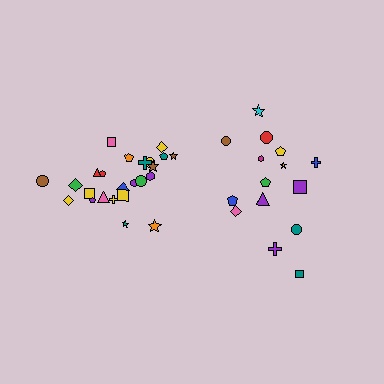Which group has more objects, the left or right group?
The left group.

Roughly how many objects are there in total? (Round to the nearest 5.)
Roughly 40 objects in total.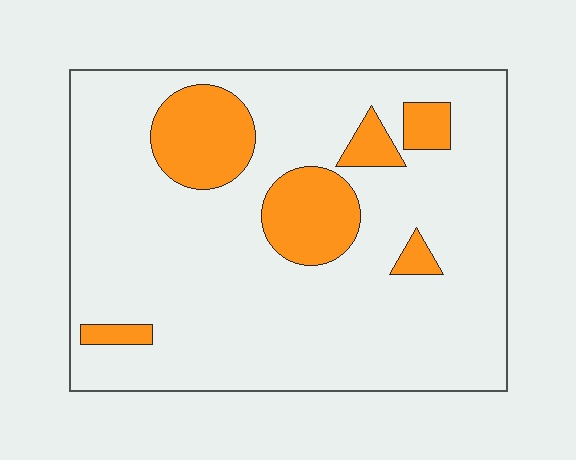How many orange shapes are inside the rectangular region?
6.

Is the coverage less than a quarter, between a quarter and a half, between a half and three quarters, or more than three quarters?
Less than a quarter.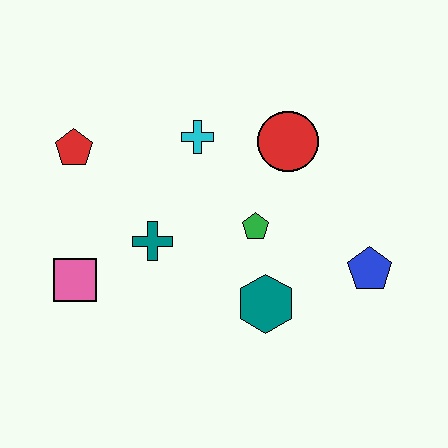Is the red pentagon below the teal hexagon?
No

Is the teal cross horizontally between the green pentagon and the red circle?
No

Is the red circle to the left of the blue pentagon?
Yes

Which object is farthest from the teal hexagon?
The red pentagon is farthest from the teal hexagon.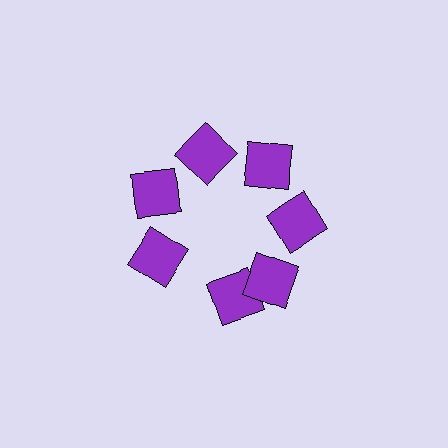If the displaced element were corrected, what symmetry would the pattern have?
It would have 7-fold rotational symmetry — the pattern would map onto itself every 51 degrees.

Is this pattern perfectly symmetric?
No. The 7 purple squares are arranged in a ring, but one element near the 6 o'clock position is rotated out of alignment along the ring, breaking the 7-fold rotational symmetry.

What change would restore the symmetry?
The symmetry would be restored by rotating it back into even spacing with its neighbors so that all 7 squares sit at equal angles and equal distance from the center.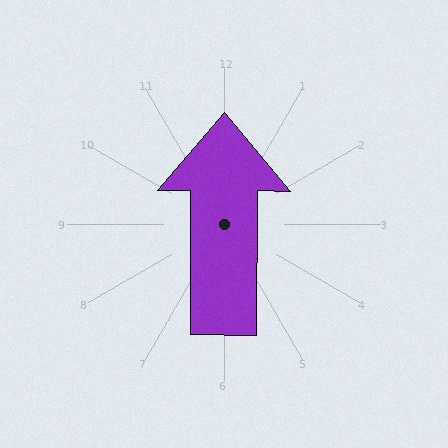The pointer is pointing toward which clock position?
Roughly 12 o'clock.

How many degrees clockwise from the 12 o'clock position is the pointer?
Approximately 0 degrees.